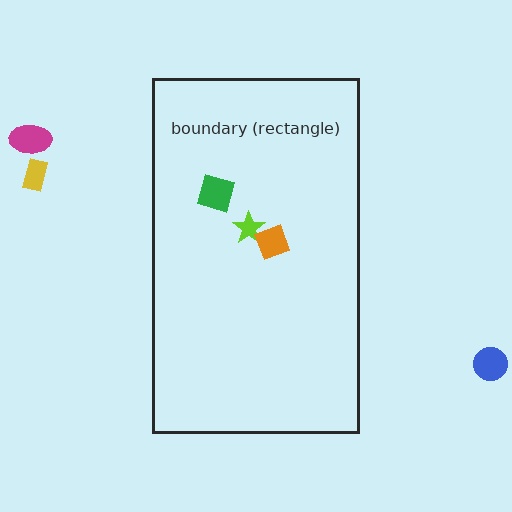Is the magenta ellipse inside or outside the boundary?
Outside.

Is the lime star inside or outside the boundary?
Inside.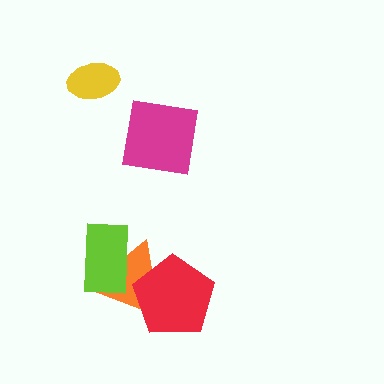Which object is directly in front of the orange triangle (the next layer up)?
The red pentagon is directly in front of the orange triangle.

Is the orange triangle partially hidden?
Yes, it is partially covered by another shape.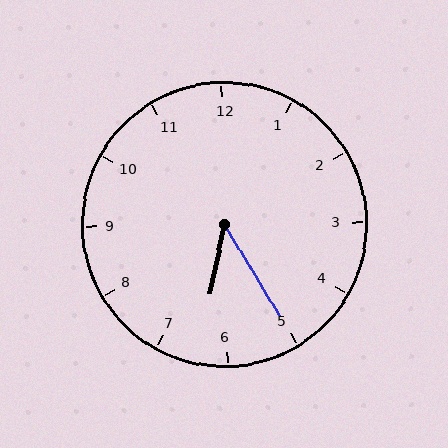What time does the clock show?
6:25.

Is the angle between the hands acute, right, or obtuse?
It is acute.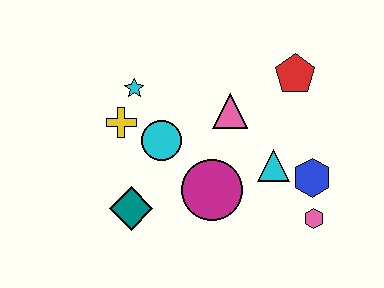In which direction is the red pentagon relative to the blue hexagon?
The red pentagon is above the blue hexagon.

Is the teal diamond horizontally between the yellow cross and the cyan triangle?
Yes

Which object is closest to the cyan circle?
The yellow cross is closest to the cyan circle.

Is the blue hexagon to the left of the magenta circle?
No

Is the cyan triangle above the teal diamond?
Yes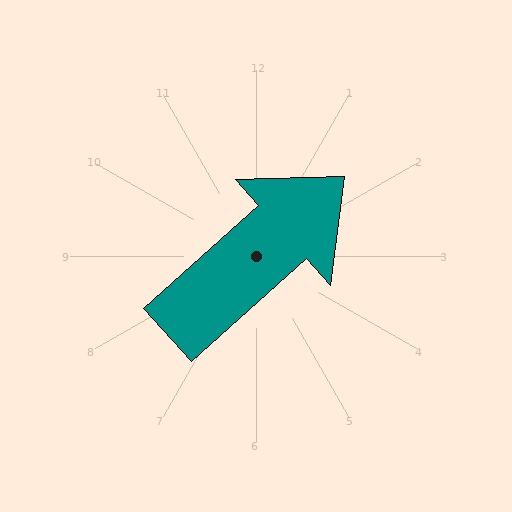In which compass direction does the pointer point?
Northeast.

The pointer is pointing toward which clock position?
Roughly 2 o'clock.